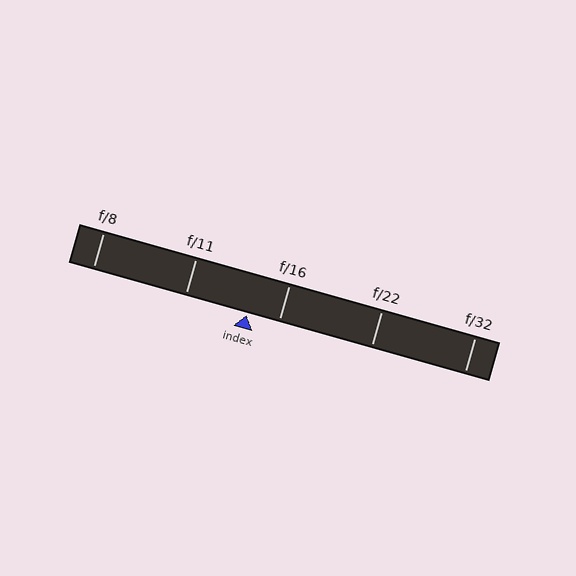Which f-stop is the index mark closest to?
The index mark is closest to f/16.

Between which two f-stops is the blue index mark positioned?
The index mark is between f/11 and f/16.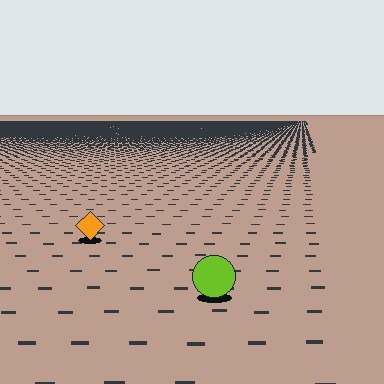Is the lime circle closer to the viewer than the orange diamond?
Yes. The lime circle is closer — you can tell from the texture gradient: the ground texture is coarser near it.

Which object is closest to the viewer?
The lime circle is closest. The texture marks near it are larger and more spread out.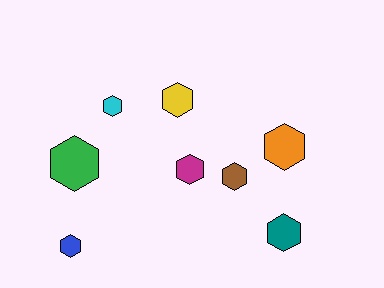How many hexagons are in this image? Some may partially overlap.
There are 8 hexagons.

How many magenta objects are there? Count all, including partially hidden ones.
There is 1 magenta object.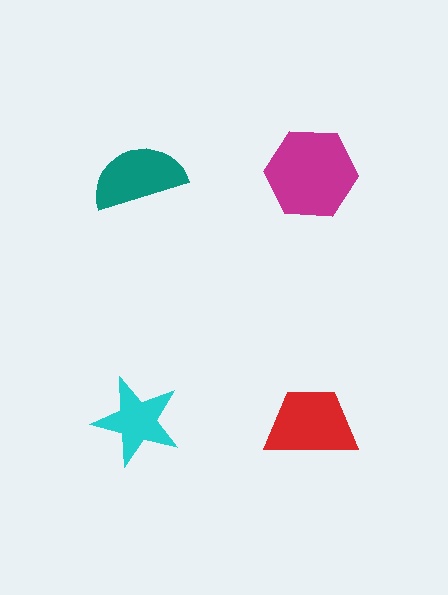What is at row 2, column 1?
A cyan star.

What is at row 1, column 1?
A teal semicircle.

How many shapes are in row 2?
2 shapes.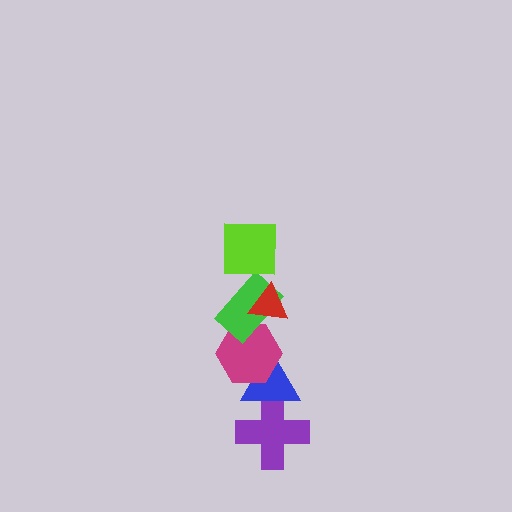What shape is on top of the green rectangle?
The red triangle is on top of the green rectangle.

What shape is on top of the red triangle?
The lime square is on top of the red triangle.